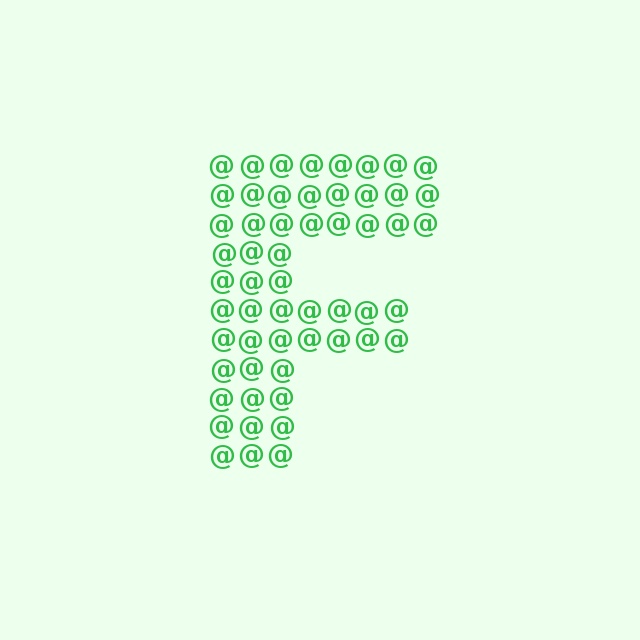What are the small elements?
The small elements are at signs.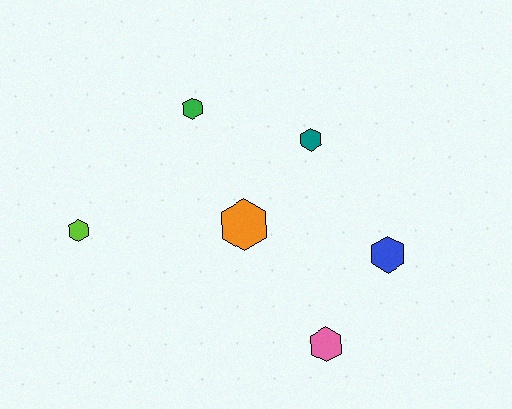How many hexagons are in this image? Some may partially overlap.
There are 6 hexagons.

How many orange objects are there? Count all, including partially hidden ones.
There is 1 orange object.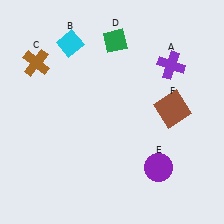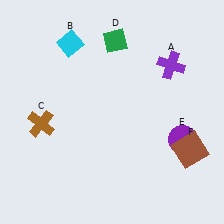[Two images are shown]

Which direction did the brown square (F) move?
The brown square (F) moved down.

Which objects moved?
The objects that moved are: the brown cross (C), the purple circle (E), the brown square (F).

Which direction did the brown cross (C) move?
The brown cross (C) moved down.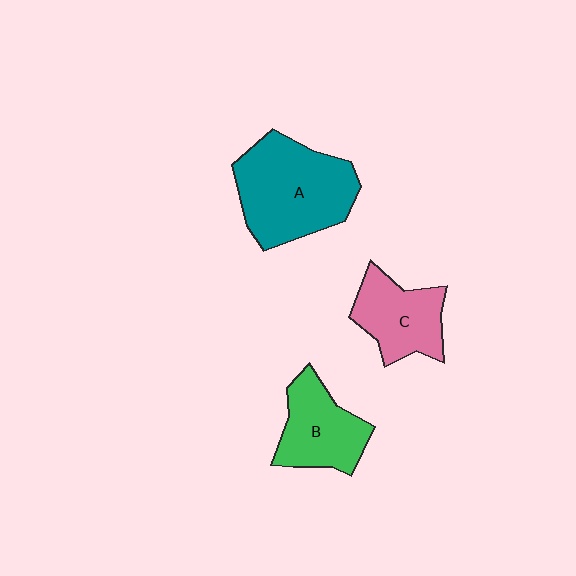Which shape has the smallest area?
Shape C (pink).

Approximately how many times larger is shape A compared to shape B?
Approximately 1.6 times.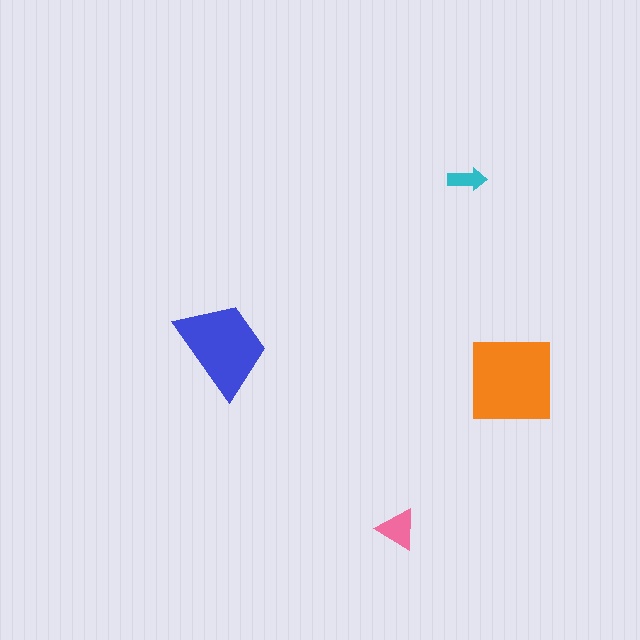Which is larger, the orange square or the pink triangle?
The orange square.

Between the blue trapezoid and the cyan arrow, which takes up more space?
The blue trapezoid.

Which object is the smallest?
The cyan arrow.